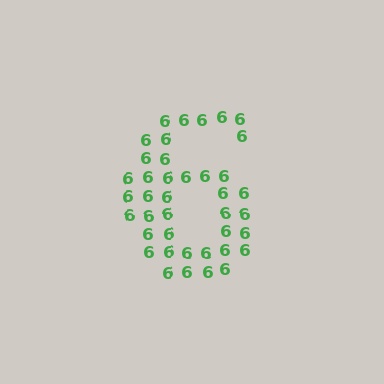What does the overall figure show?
The overall figure shows the digit 6.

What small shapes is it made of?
It is made of small digit 6's.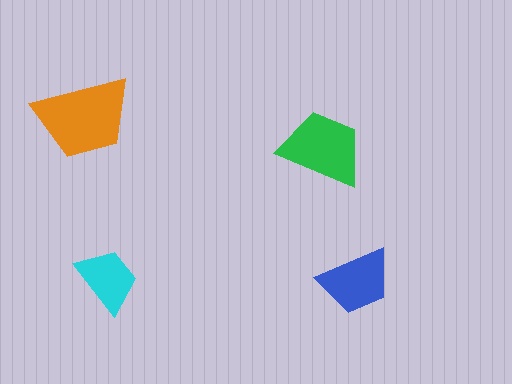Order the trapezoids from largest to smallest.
the orange one, the green one, the blue one, the cyan one.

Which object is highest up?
The orange trapezoid is topmost.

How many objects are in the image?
There are 4 objects in the image.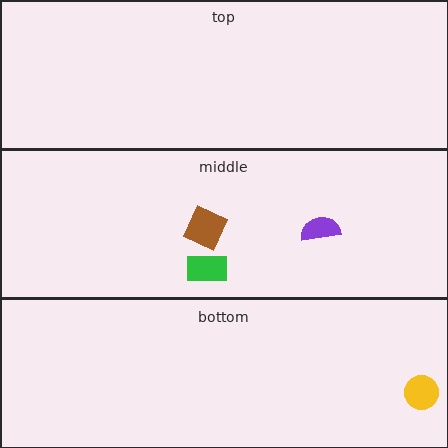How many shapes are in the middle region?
3.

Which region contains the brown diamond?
The middle region.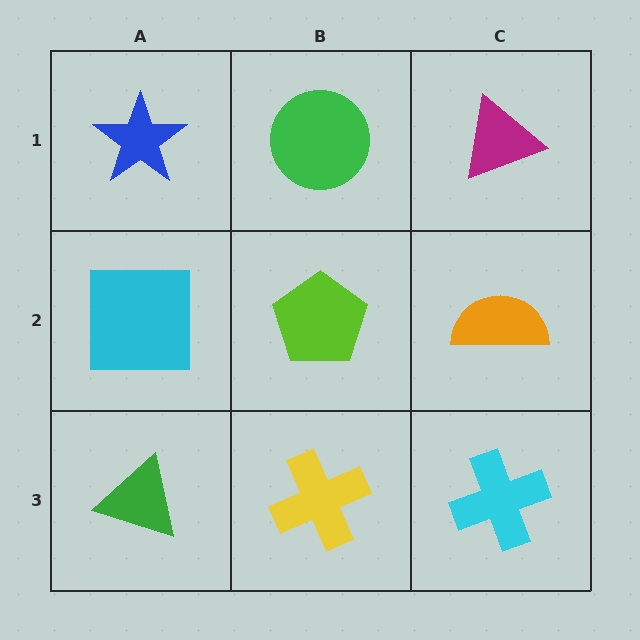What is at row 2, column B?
A lime pentagon.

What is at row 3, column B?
A yellow cross.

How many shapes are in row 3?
3 shapes.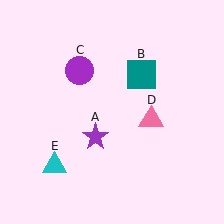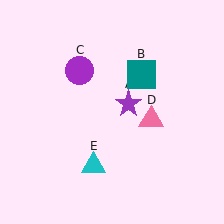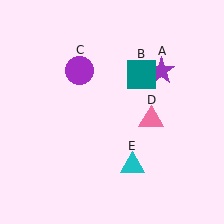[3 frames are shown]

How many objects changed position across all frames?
2 objects changed position: purple star (object A), cyan triangle (object E).